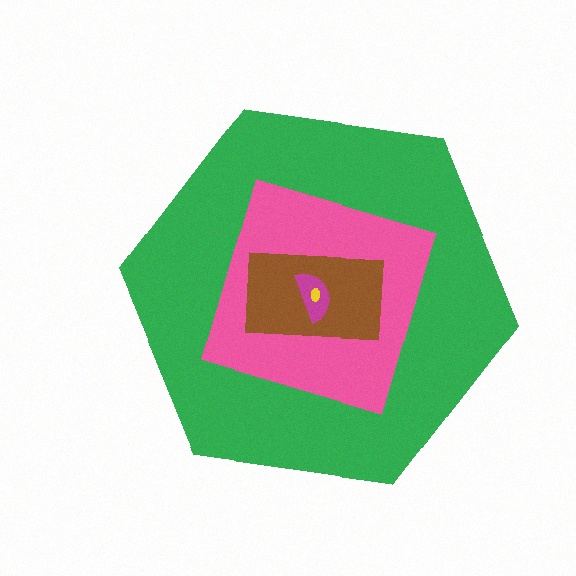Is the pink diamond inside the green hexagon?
Yes.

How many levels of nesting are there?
5.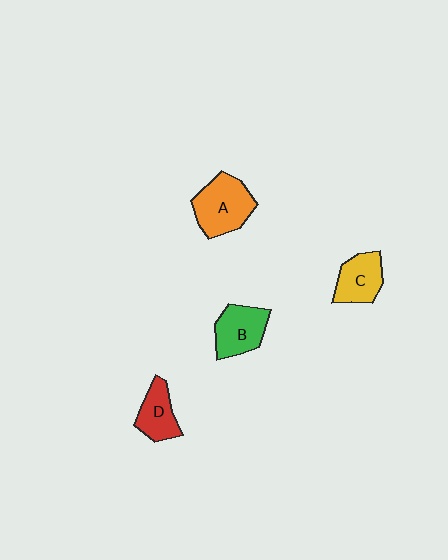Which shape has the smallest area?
Shape D (red).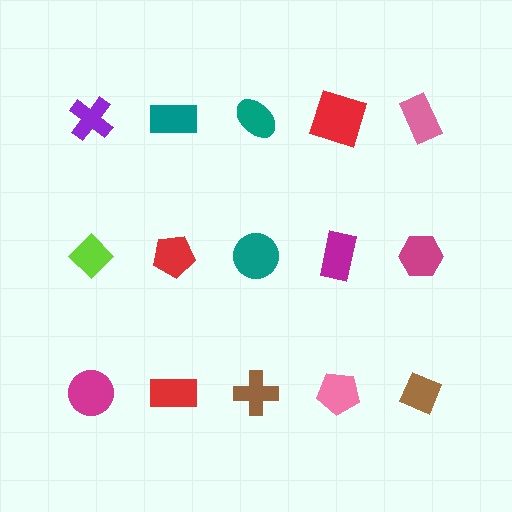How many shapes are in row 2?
5 shapes.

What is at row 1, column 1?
A purple cross.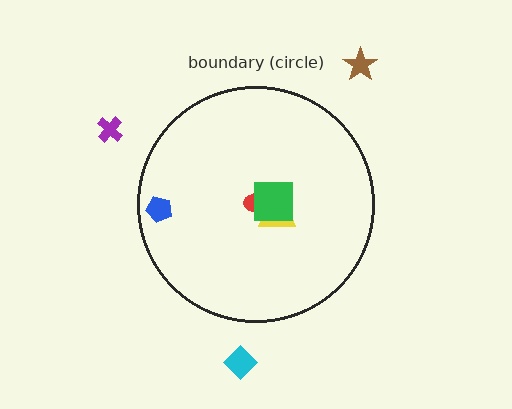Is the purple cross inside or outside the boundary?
Outside.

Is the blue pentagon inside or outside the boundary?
Inside.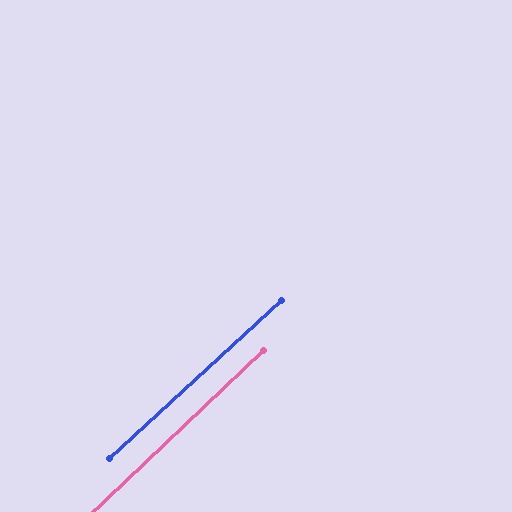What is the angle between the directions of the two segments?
Approximately 1 degree.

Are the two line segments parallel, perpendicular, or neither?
Parallel — their directions differ by only 1.0°.